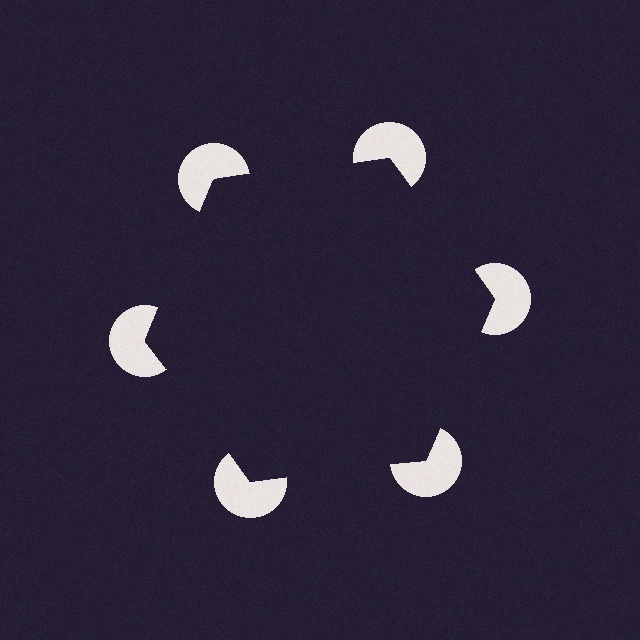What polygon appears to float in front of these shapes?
An illusory hexagon — its edges are inferred from the aligned wedge cuts in the pac-man discs, not physically drawn.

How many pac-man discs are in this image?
There are 6 — one at each vertex of the illusory hexagon.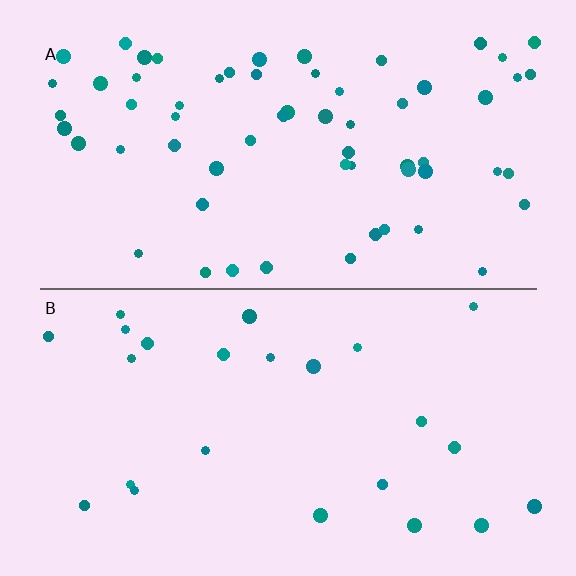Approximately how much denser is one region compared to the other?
Approximately 2.6× — region A over region B.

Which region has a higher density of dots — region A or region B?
A (the top).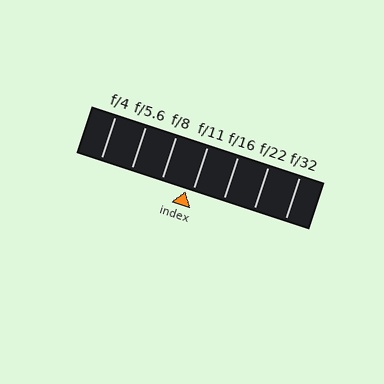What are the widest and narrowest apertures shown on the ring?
The widest aperture shown is f/4 and the narrowest is f/32.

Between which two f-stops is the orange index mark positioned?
The index mark is between f/8 and f/11.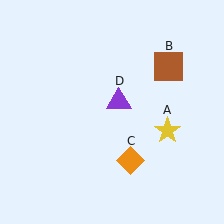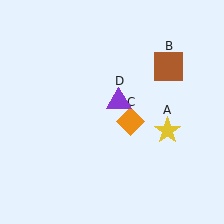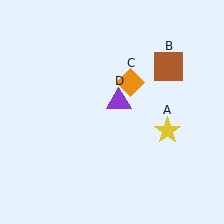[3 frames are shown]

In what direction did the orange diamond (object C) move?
The orange diamond (object C) moved up.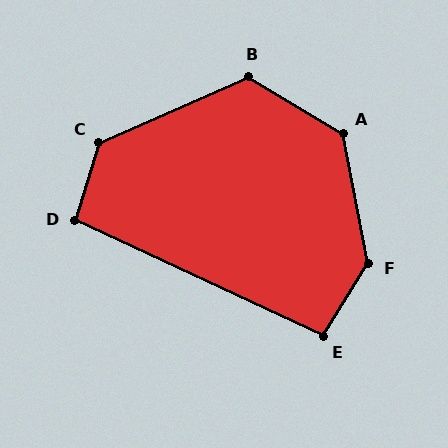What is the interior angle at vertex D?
Approximately 98 degrees (obtuse).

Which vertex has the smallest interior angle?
E, at approximately 97 degrees.